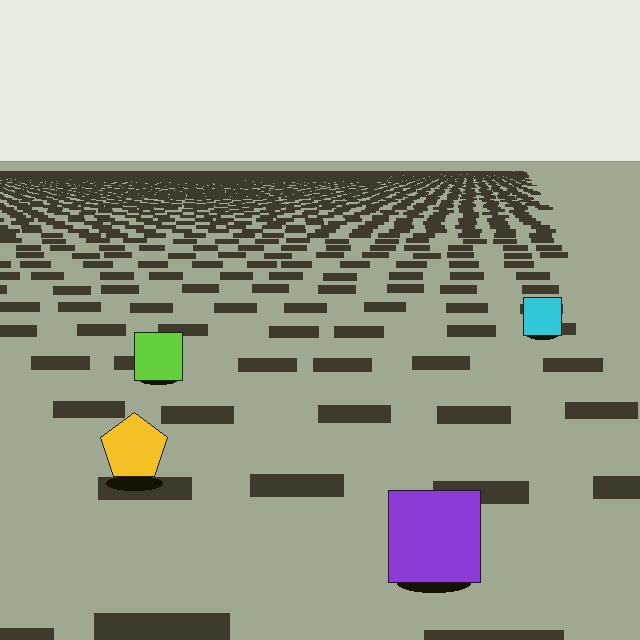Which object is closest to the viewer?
The purple square is closest. The texture marks near it are larger and more spread out.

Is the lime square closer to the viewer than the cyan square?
Yes. The lime square is closer — you can tell from the texture gradient: the ground texture is coarser near it.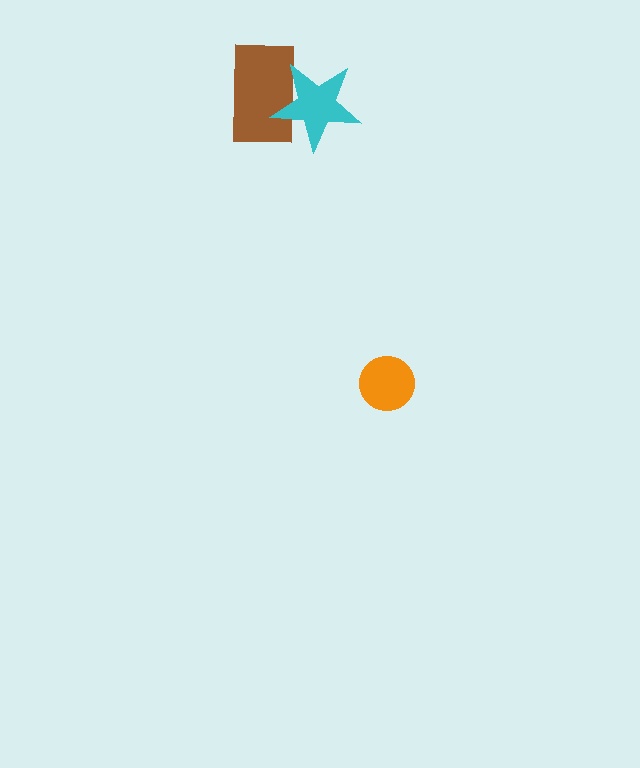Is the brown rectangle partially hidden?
Yes, it is partially covered by another shape.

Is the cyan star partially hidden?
No, no other shape covers it.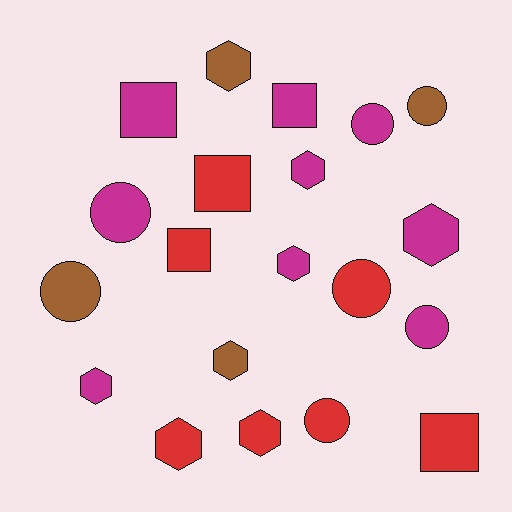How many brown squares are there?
There are no brown squares.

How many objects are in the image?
There are 20 objects.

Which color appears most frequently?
Magenta, with 9 objects.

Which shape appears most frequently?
Hexagon, with 8 objects.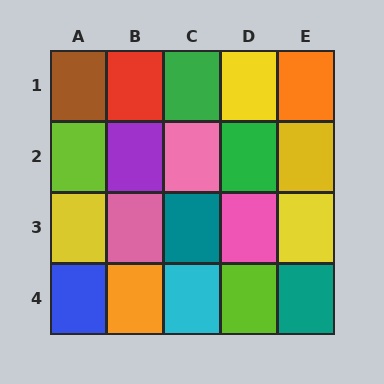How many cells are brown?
1 cell is brown.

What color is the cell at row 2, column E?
Yellow.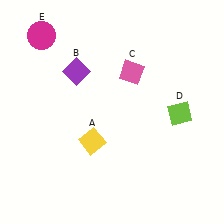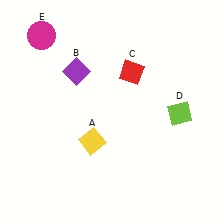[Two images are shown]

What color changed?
The diamond (C) changed from pink in Image 1 to red in Image 2.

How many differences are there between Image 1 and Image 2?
There is 1 difference between the two images.